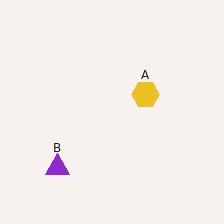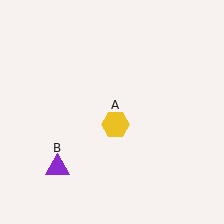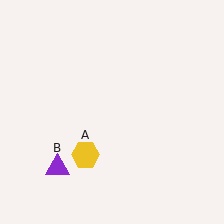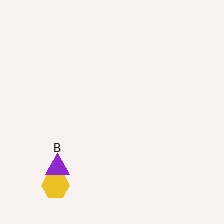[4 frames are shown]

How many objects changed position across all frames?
1 object changed position: yellow hexagon (object A).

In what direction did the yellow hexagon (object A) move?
The yellow hexagon (object A) moved down and to the left.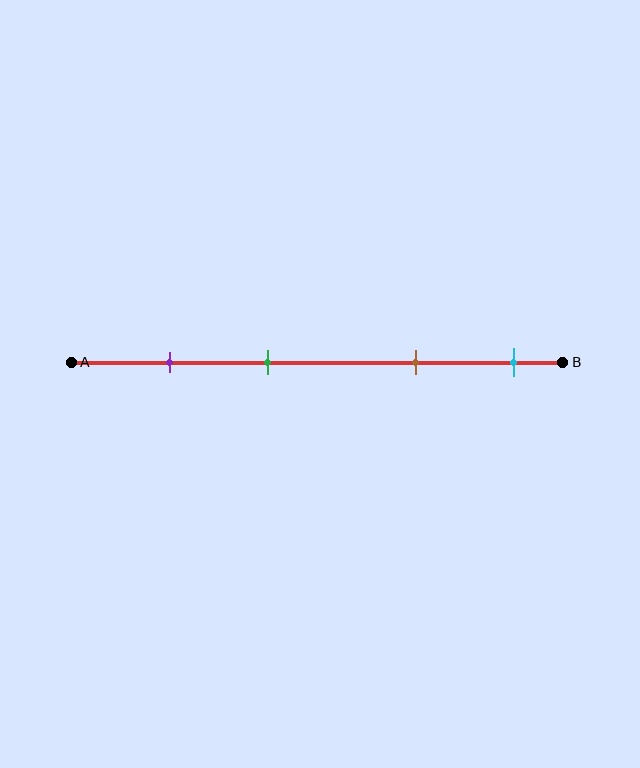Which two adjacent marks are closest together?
The purple and green marks are the closest adjacent pair.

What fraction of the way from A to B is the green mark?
The green mark is approximately 40% (0.4) of the way from A to B.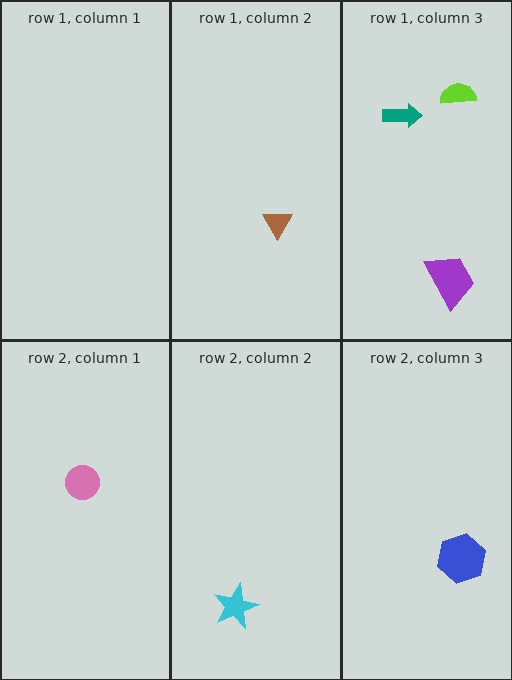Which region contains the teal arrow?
The row 1, column 3 region.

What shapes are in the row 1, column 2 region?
The brown triangle.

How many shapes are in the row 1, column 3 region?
3.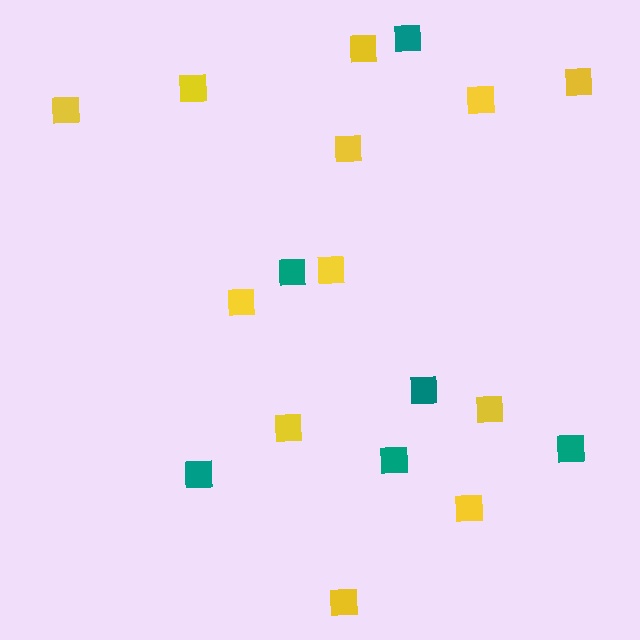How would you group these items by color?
There are 2 groups: one group of yellow squares (12) and one group of teal squares (6).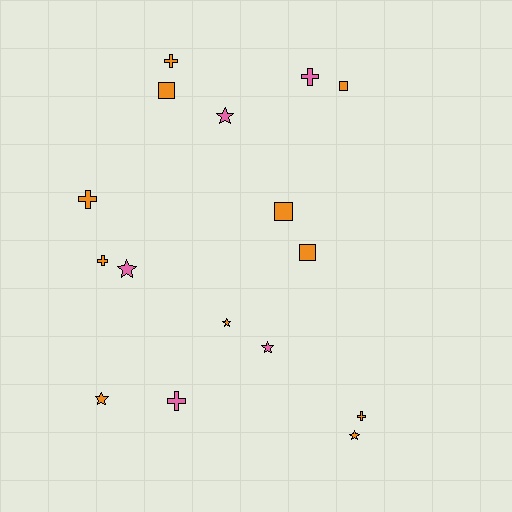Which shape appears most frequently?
Star, with 6 objects.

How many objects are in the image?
There are 16 objects.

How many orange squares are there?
There are 4 orange squares.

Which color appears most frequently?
Orange, with 11 objects.